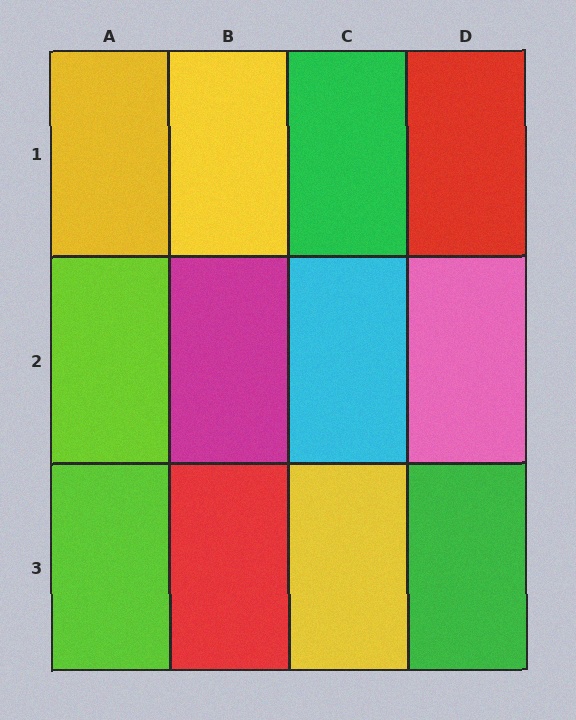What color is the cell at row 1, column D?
Red.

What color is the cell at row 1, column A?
Yellow.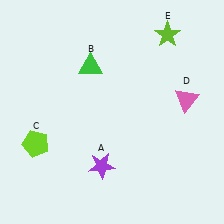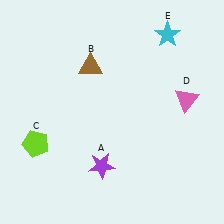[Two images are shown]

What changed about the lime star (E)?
In Image 1, E is lime. In Image 2, it changed to cyan.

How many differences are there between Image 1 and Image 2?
There are 2 differences between the two images.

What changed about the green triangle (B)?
In Image 1, B is green. In Image 2, it changed to brown.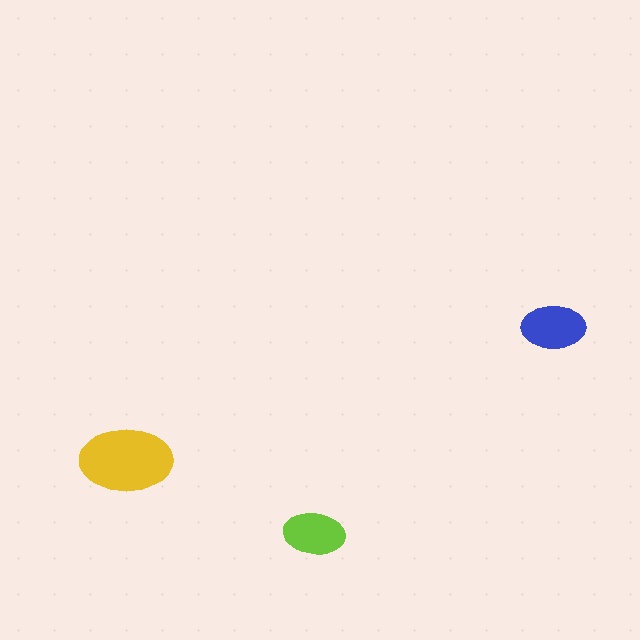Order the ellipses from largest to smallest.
the yellow one, the blue one, the lime one.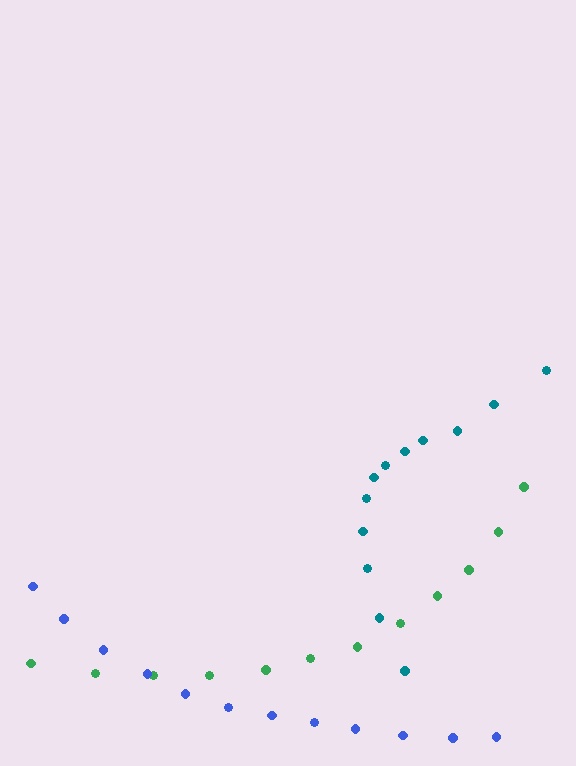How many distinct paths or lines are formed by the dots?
There are 3 distinct paths.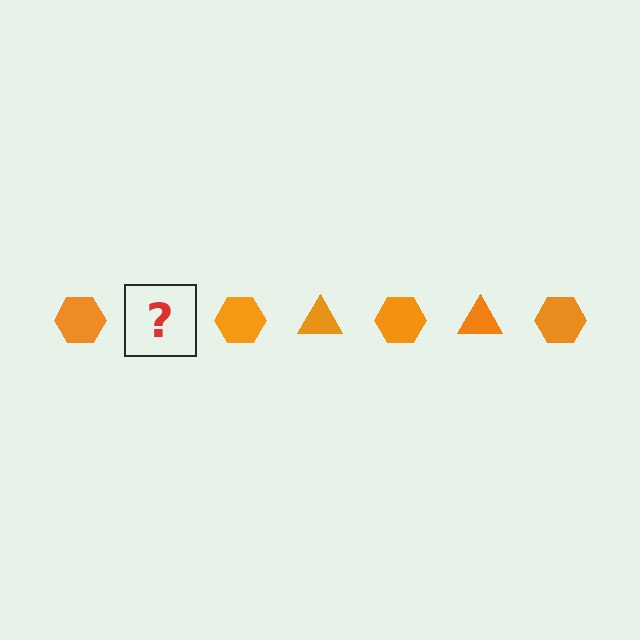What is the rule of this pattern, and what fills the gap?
The rule is that the pattern cycles through hexagon, triangle shapes in orange. The gap should be filled with an orange triangle.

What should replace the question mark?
The question mark should be replaced with an orange triangle.